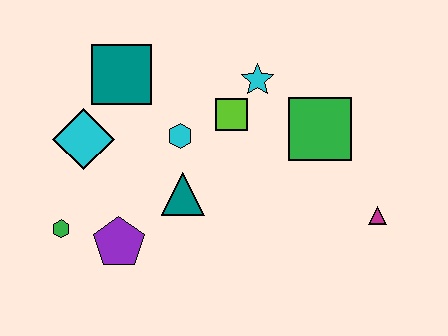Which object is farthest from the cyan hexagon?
The magenta triangle is farthest from the cyan hexagon.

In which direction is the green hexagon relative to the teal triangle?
The green hexagon is to the left of the teal triangle.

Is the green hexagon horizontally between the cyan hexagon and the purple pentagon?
No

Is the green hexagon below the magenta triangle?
Yes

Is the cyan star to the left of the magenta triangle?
Yes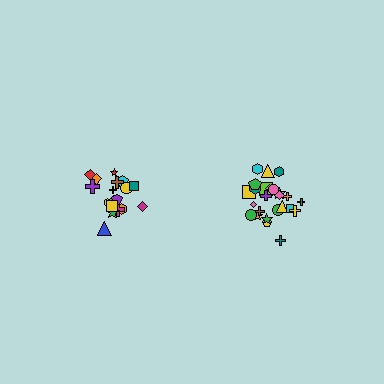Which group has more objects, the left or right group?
The right group.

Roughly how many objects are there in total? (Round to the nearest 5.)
Roughly 45 objects in total.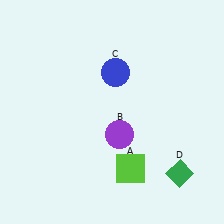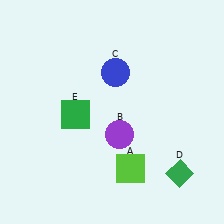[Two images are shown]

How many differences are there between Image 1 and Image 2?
There is 1 difference between the two images.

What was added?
A green square (E) was added in Image 2.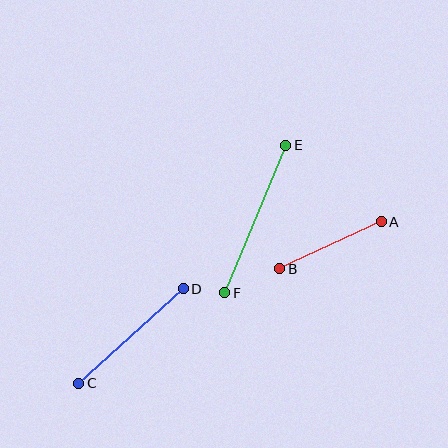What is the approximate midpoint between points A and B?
The midpoint is at approximately (331, 245) pixels.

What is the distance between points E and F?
The distance is approximately 160 pixels.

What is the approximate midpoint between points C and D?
The midpoint is at approximately (131, 336) pixels.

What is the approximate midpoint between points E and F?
The midpoint is at approximately (255, 219) pixels.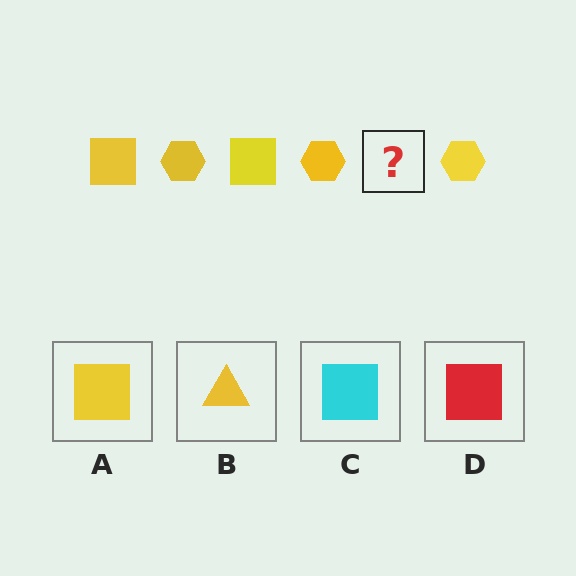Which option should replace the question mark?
Option A.